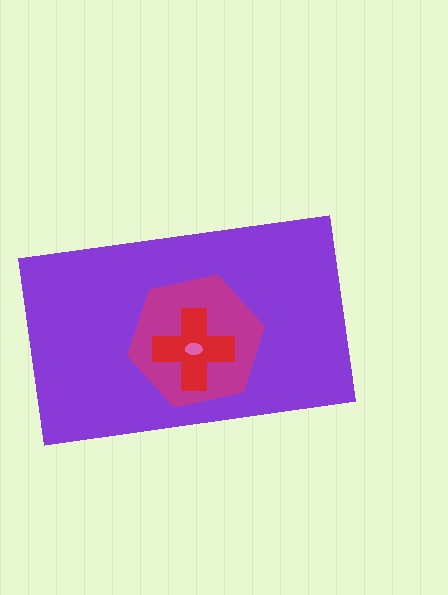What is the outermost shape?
The purple rectangle.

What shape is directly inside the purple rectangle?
The magenta hexagon.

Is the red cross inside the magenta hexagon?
Yes.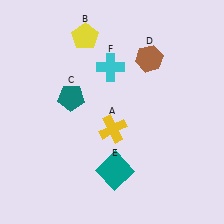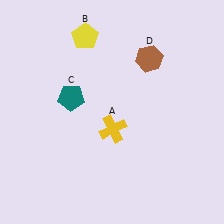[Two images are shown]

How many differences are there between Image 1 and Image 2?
There are 2 differences between the two images.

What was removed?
The teal square (E), the cyan cross (F) were removed in Image 2.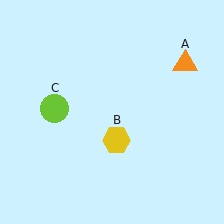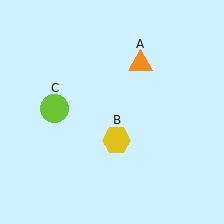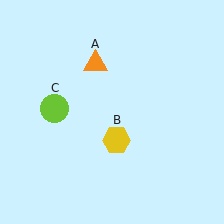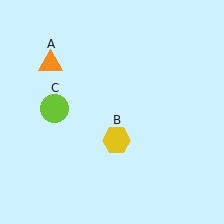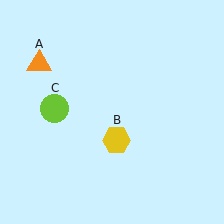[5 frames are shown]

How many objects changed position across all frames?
1 object changed position: orange triangle (object A).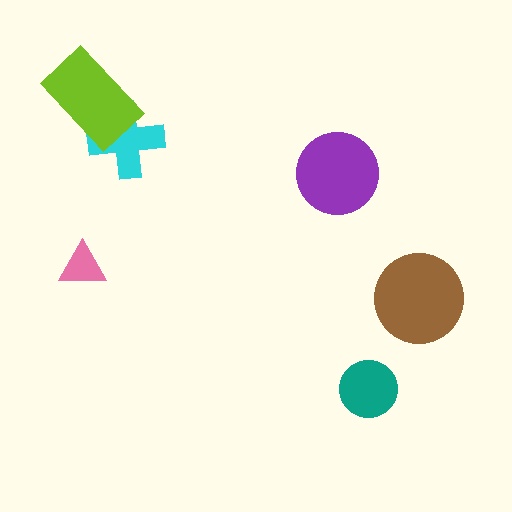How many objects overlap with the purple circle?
0 objects overlap with the purple circle.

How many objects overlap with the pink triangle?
0 objects overlap with the pink triangle.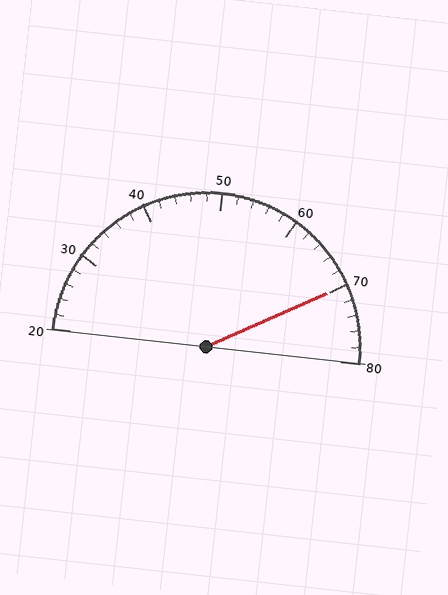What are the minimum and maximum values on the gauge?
The gauge ranges from 20 to 80.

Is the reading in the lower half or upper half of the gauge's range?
The reading is in the upper half of the range (20 to 80).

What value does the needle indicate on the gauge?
The needle indicates approximately 70.